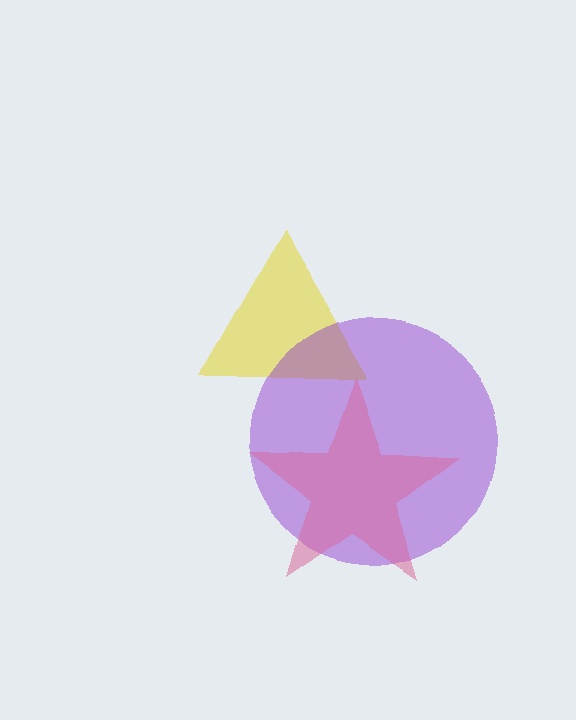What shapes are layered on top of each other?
The layered shapes are: a yellow triangle, a purple circle, a pink star.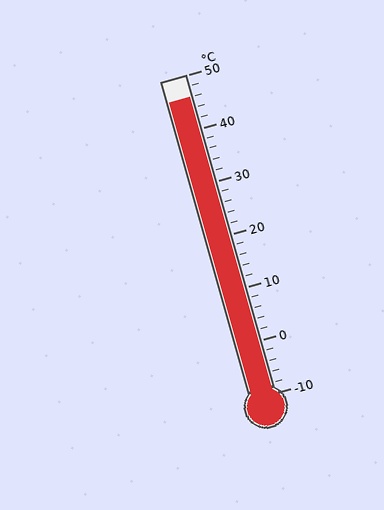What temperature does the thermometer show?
The thermometer shows approximately 46°C.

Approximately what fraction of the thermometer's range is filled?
The thermometer is filled to approximately 95% of its range.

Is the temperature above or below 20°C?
The temperature is above 20°C.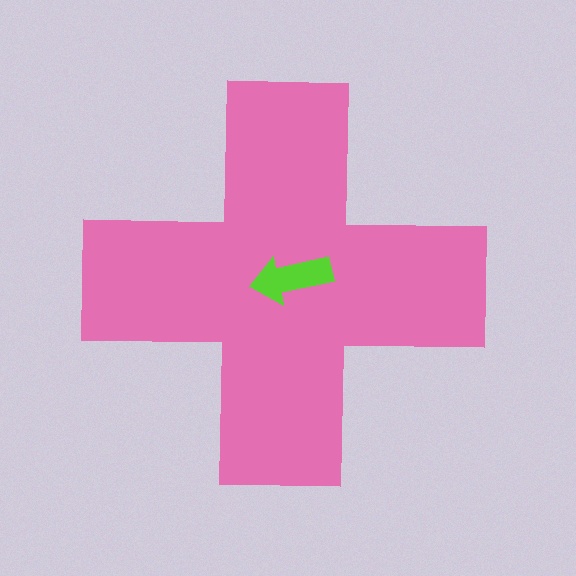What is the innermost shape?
The lime arrow.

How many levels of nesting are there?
2.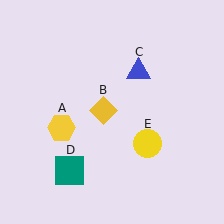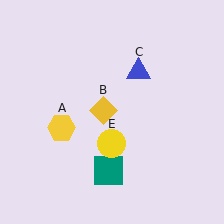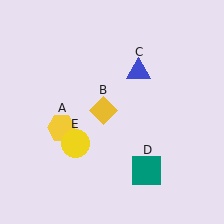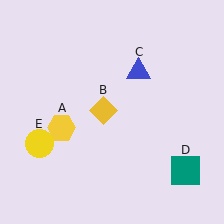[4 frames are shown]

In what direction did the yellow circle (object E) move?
The yellow circle (object E) moved left.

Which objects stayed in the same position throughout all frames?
Yellow hexagon (object A) and yellow diamond (object B) and blue triangle (object C) remained stationary.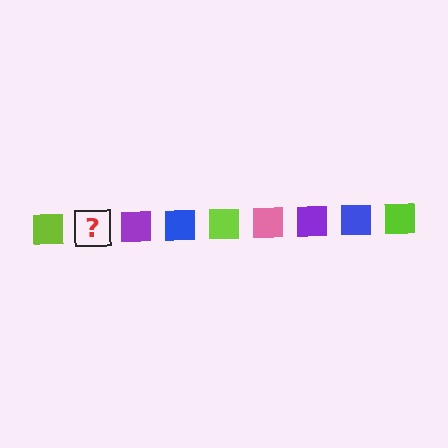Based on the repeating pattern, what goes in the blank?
The blank should be a pink square.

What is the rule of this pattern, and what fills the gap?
The rule is that the pattern cycles through lime, pink, purple, blue squares. The gap should be filled with a pink square.